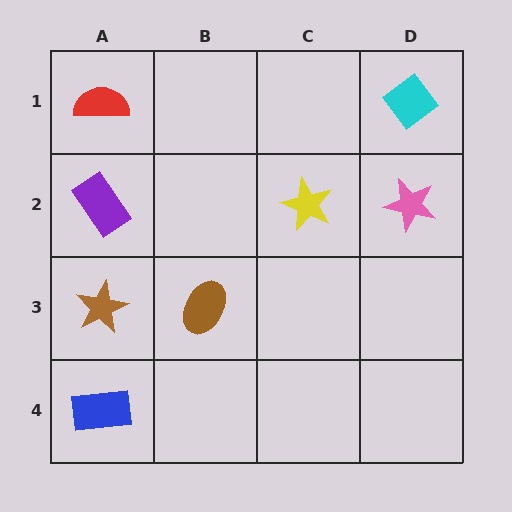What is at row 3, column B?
A brown ellipse.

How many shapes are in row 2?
3 shapes.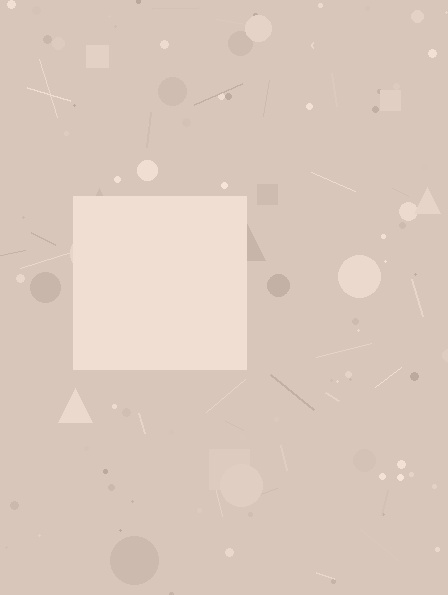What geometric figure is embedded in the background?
A square is embedded in the background.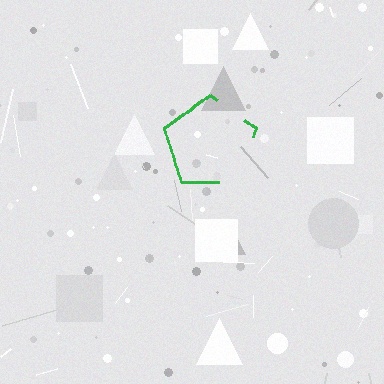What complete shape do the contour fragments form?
The contour fragments form a pentagon.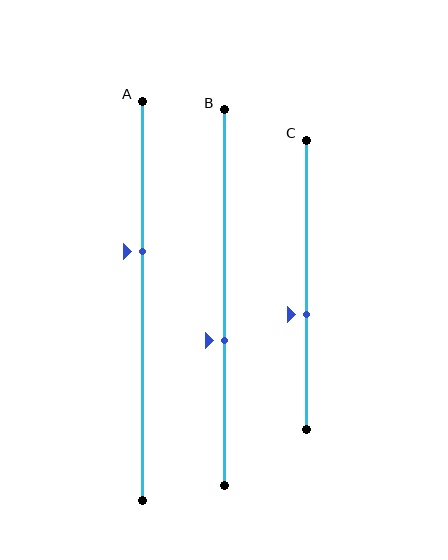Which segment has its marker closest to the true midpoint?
Segment C has its marker closest to the true midpoint.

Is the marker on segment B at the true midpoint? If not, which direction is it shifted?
No, the marker on segment B is shifted downward by about 11% of the segment length.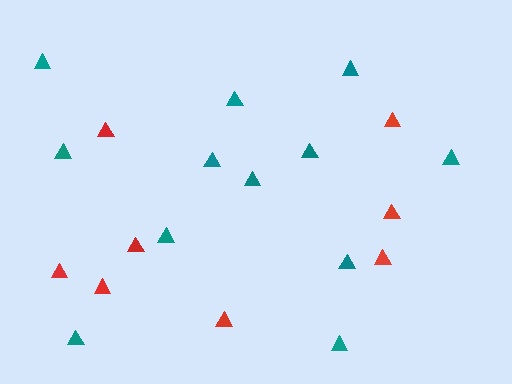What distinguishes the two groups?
There are 2 groups: one group of teal triangles (12) and one group of red triangles (8).